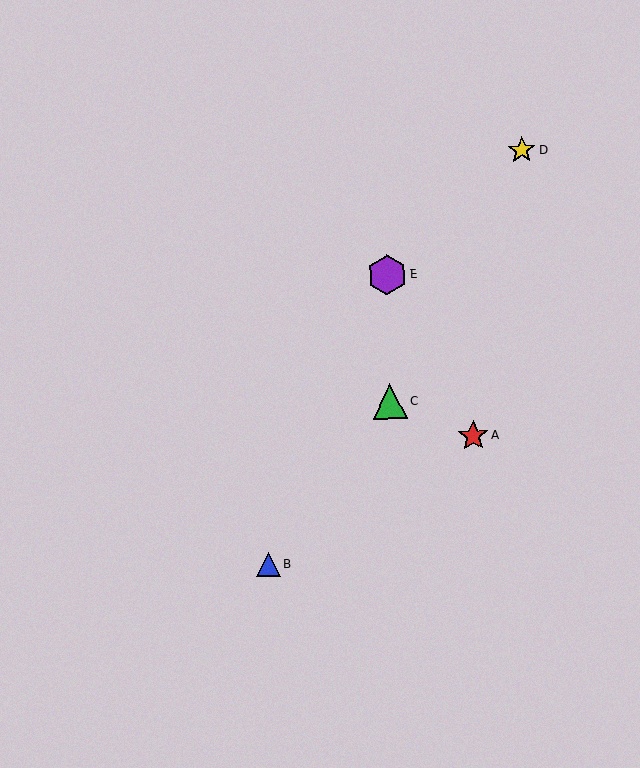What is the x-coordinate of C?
Object C is at x≈390.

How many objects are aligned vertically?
2 objects (C, E) are aligned vertically.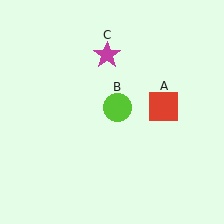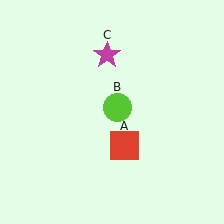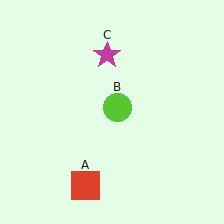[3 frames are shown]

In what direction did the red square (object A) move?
The red square (object A) moved down and to the left.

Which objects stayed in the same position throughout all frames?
Lime circle (object B) and magenta star (object C) remained stationary.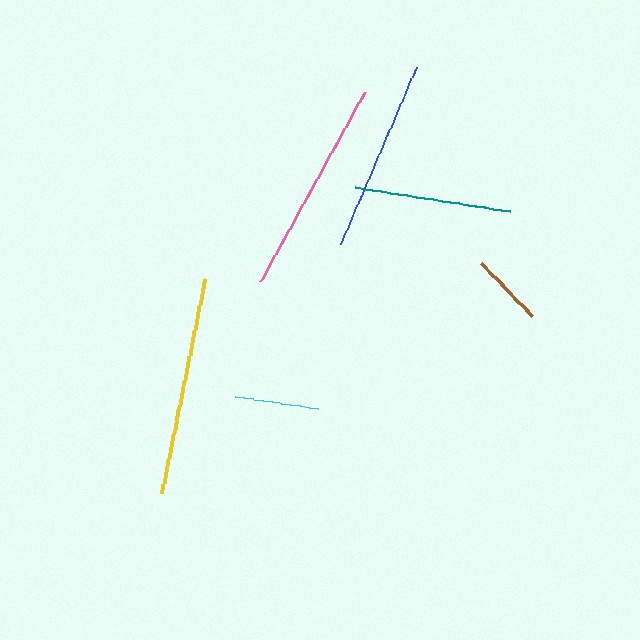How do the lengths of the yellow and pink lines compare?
The yellow and pink lines are approximately the same length.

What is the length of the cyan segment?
The cyan segment is approximately 84 pixels long.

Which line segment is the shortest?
The brown line is the shortest at approximately 74 pixels.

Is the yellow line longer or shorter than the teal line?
The yellow line is longer than the teal line.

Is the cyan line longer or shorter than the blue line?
The blue line is longer than the cyan line.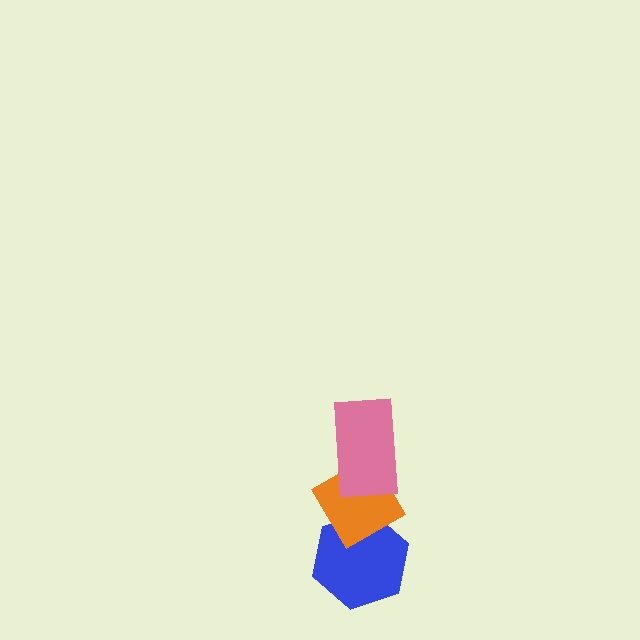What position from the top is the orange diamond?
The orange diamond is 2nd from the top.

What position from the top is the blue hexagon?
The blue hexagon is 3rd from the top.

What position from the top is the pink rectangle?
The pink rectangle is 1st from the top.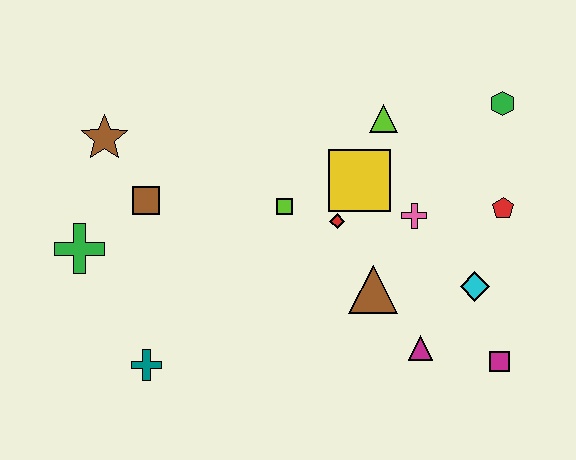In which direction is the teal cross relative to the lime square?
The teal cross is below the lime square.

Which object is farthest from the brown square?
The magenta square is farthest from the brown square.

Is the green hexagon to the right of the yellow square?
Yes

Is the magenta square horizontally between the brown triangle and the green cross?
No